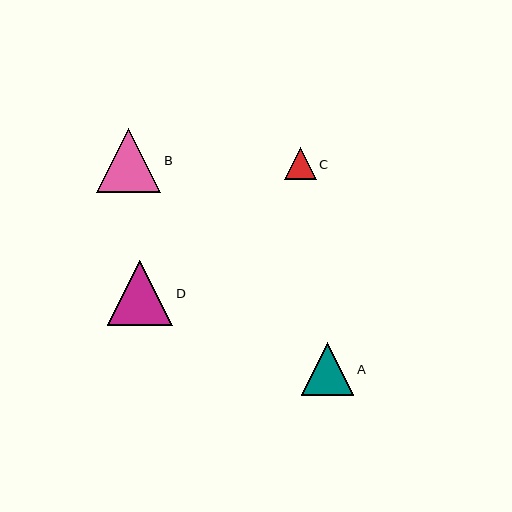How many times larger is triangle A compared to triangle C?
Triangle A is approximately 1.6 times the size of triangle C.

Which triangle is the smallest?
Triangle C is the smallest with a size of approximately 32 pixels.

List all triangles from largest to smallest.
From largest to smallest: D, B, A, C.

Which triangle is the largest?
Triangle D is the largest with a size of approximately 65 pixels.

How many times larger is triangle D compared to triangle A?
Triangle D is approximately 1.2 times the size of triangle A.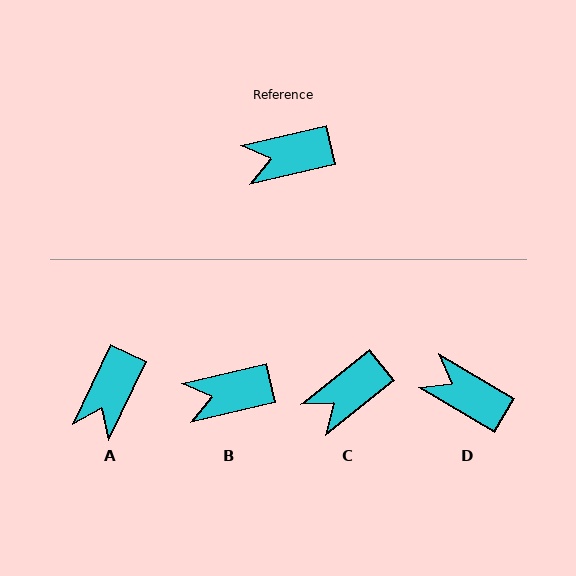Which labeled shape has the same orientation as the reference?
B.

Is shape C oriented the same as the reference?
No, it is off by about 25 degrees.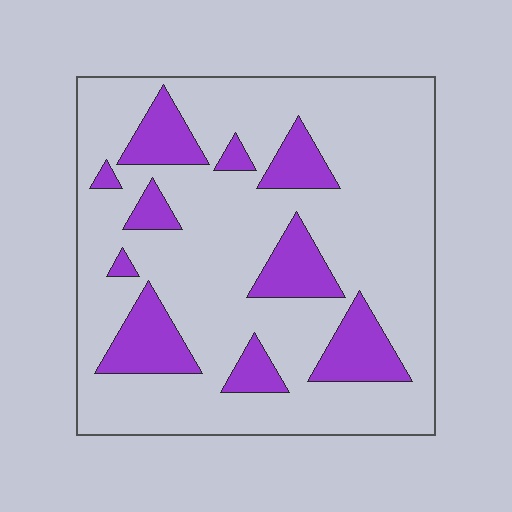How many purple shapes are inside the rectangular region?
10.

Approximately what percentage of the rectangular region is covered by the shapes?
Approximately 20%.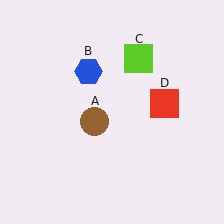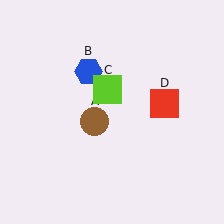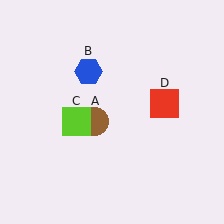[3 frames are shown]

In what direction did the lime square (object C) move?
The lime square (object C) moved down and to the left.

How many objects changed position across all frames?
1 object changed position: lime square (object C).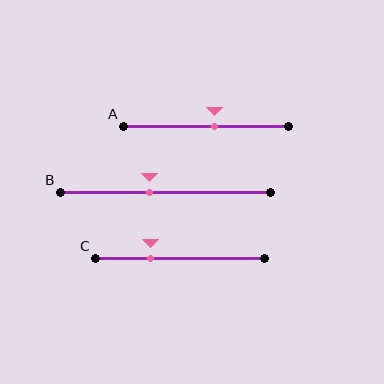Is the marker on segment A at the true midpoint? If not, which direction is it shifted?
No, the marker on segment A is shifted to the right by about 5% of the segment length.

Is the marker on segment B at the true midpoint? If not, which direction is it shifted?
No, the marker on segment B is shifted to the left by about 7% of the segment length.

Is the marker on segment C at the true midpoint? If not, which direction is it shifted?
No, the marker on segment C is shifted to the left by about 18% of the segment length.